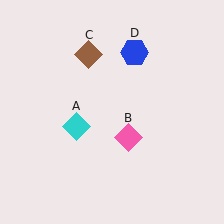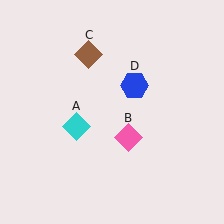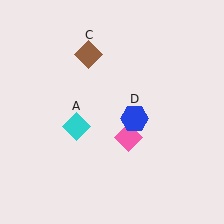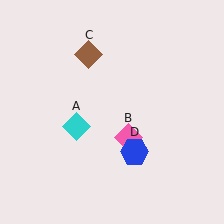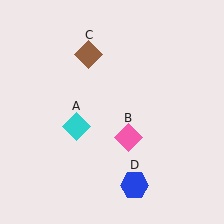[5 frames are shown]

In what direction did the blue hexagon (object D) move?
The blue hexagon (object D) moved down.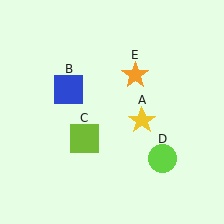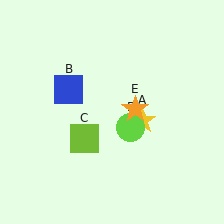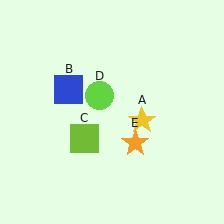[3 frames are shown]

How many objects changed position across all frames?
2 objects changed position: lime circle (object D), orange star (object E).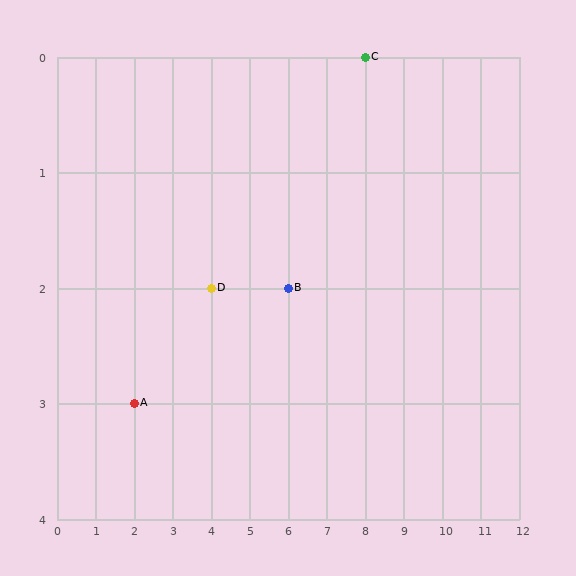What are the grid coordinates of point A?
Point A is at grid coordinates (2, 3).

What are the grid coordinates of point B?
Point B is at grid coordinates (6, 2).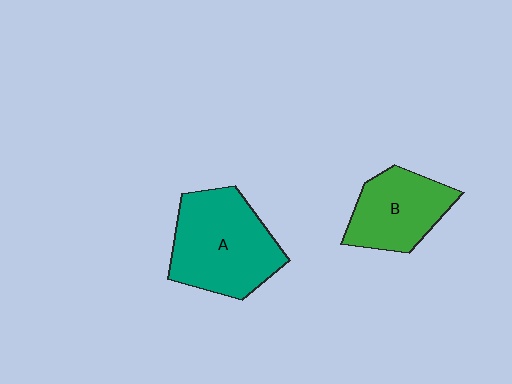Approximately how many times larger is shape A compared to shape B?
Approximately 1.4 times.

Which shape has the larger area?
Shape A (teal).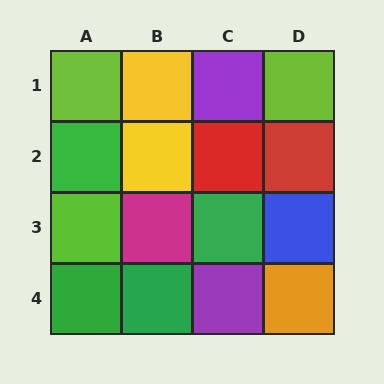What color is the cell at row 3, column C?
Green.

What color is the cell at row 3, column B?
Magenta.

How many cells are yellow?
2 cells are yellow.